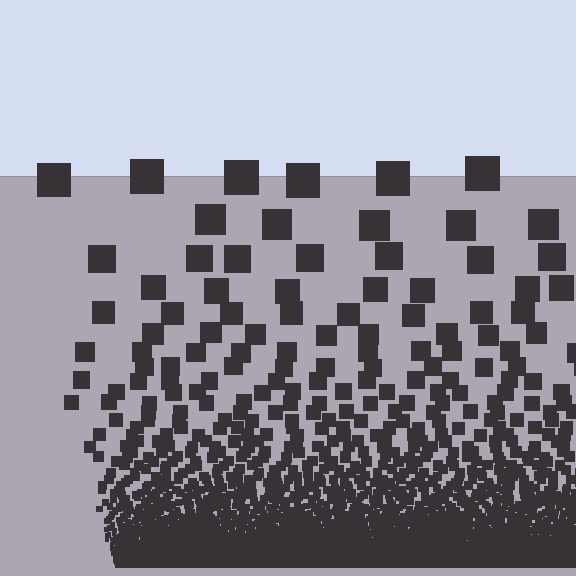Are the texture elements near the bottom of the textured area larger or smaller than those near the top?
Smaller. The gradient is inverted — elements near the bottom are smaller and denser.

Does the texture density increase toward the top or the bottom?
Density increases toward the bottom.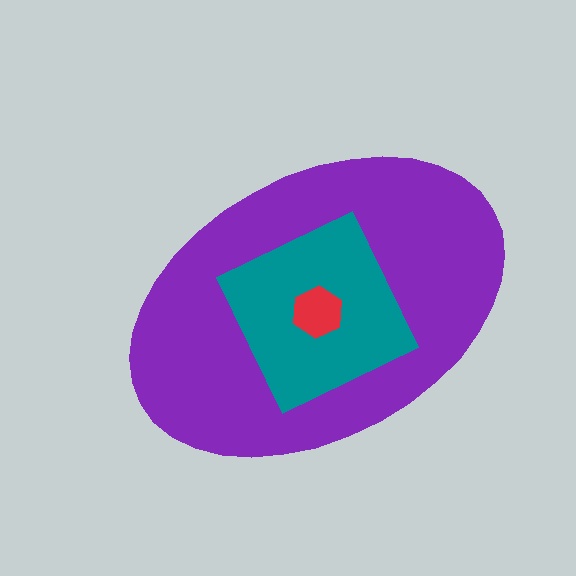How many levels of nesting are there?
3.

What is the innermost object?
The red hexagon.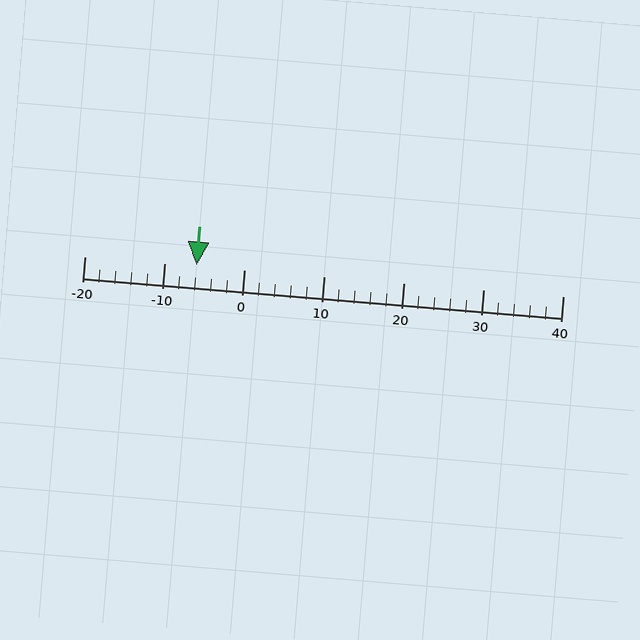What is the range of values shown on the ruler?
The ruler shows values from -20 to 40.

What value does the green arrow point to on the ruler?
The green arrow points to approximately -6.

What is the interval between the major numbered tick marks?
The major tick marks are spaced 10 units apart.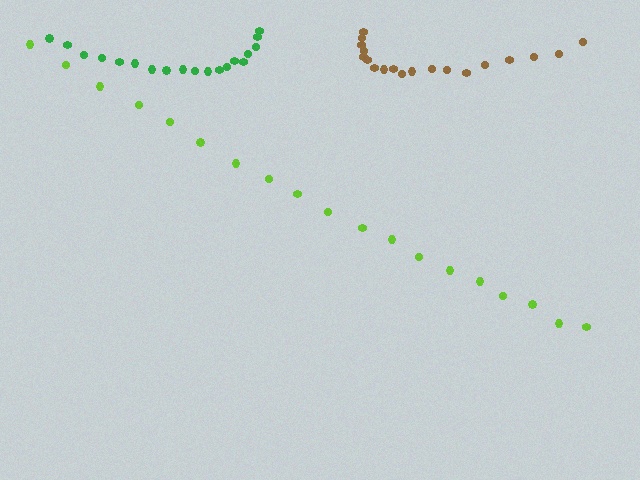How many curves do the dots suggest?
There are 3 distinct paths.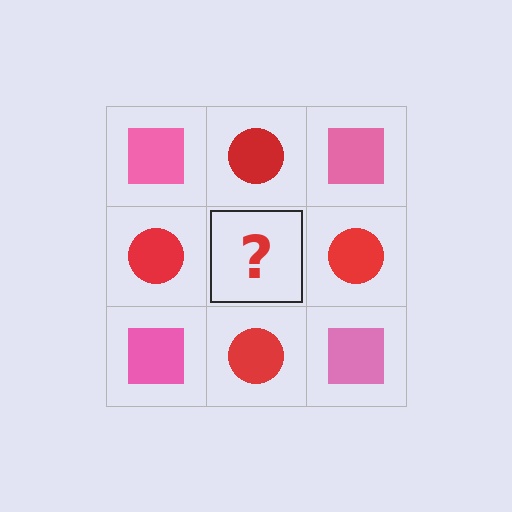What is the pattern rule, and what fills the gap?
The rule is that it alternates pink square and red circle in a checkerboard pattern. The gap should be filled with a pink square.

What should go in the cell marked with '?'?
The missing cell should contain a pink square.